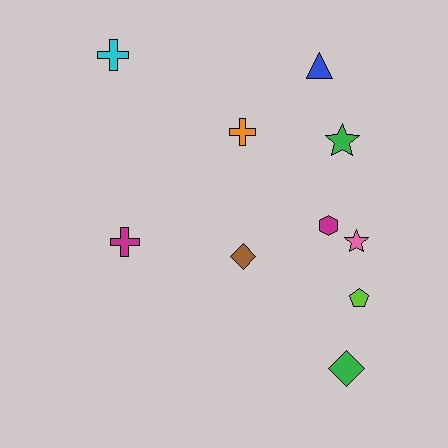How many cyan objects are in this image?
There is 1 cyan object.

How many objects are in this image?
There are 10 objects.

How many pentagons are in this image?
There is 1 pentagon.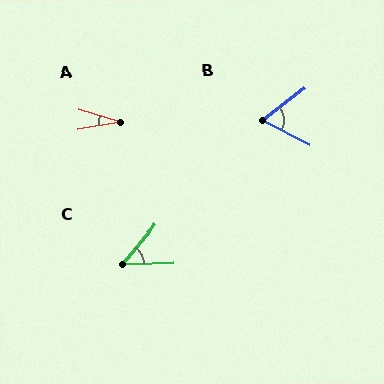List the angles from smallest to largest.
A (26°), C (50°), B (66°).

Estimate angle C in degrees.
Approximately 50 degrees.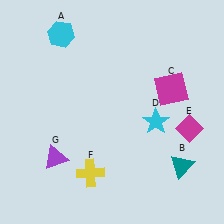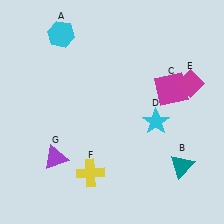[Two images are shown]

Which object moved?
The magenta diamond (E) moved up.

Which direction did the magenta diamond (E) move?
The magenta diamond (E) moved up.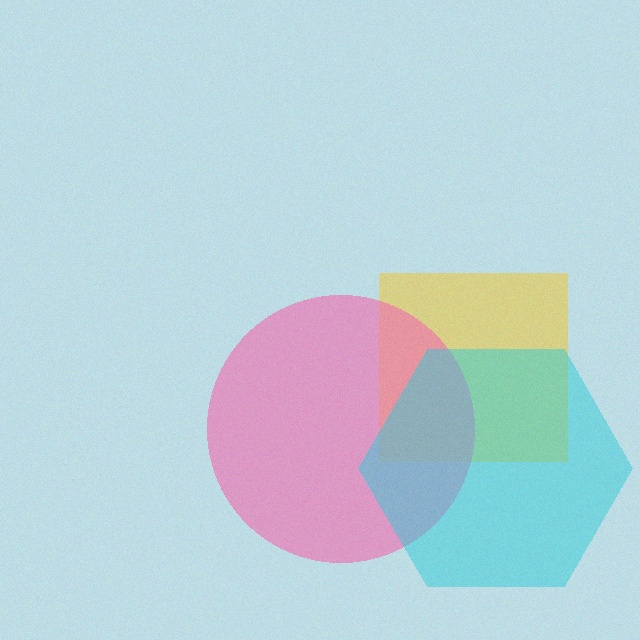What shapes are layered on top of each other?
The layered shapes are: a yellow square, a pink circle, a cyan hexagon.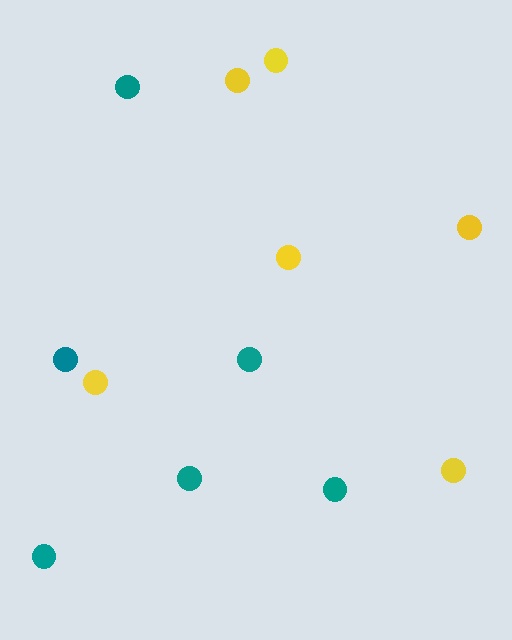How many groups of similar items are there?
There are 2 groups: one group of yellow circles (6) and one group of teal circles (6).